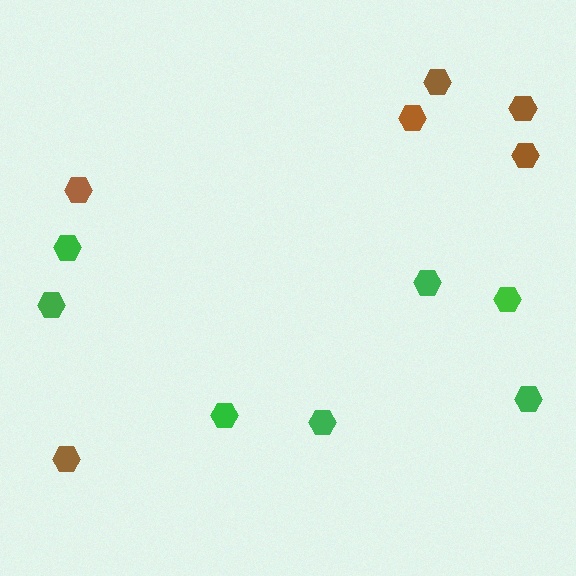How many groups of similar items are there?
There are 2 groups: one group of brown hexagons (6) and one group of green hexagons (7).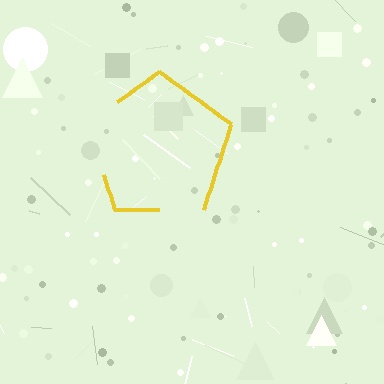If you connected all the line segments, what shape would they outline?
They would outline a pentagon.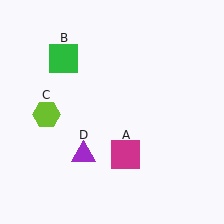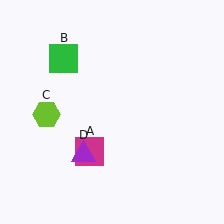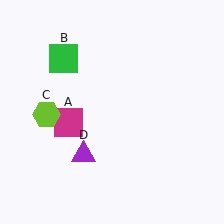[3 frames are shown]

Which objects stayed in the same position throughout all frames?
Green square (object B) and lime hexagon (object C) and purple triangle (object D) remained stationary.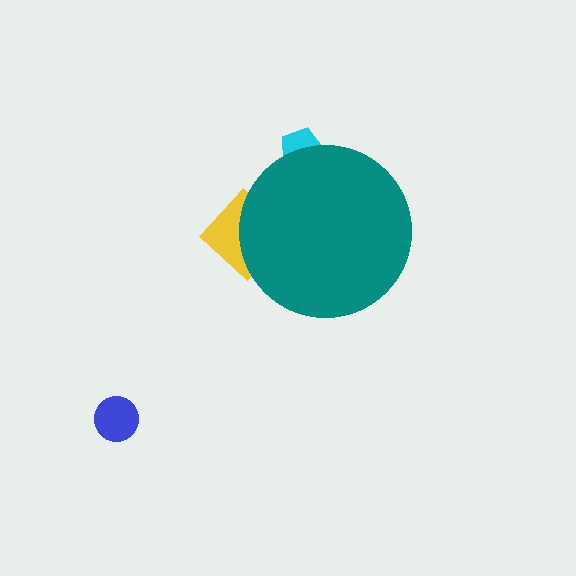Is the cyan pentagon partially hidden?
Yes, the cyan pentagon is partially hidden behind the teal circle.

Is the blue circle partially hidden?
No, the blue circle is fully visible.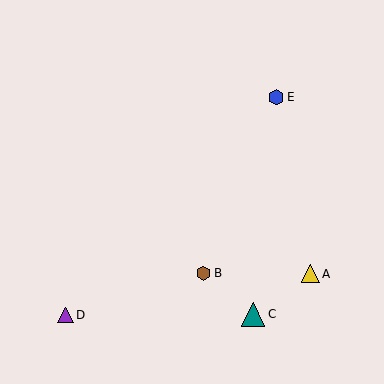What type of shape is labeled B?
Shape B is a brown hexagon.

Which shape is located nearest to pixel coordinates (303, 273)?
The yellow triangle (labeled A) at (310, 274) is nearest to that location.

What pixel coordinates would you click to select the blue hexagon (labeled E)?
Click at (276, 97) to select the blue hexagon E.